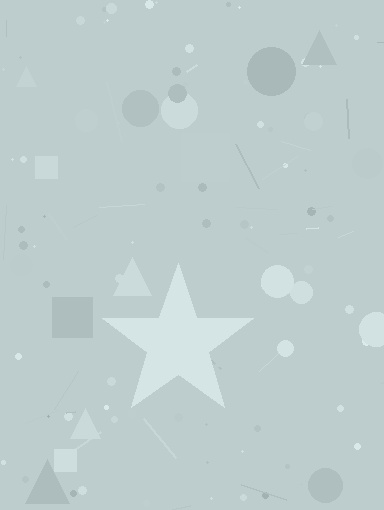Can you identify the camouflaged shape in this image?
The camouflaged shape is a star.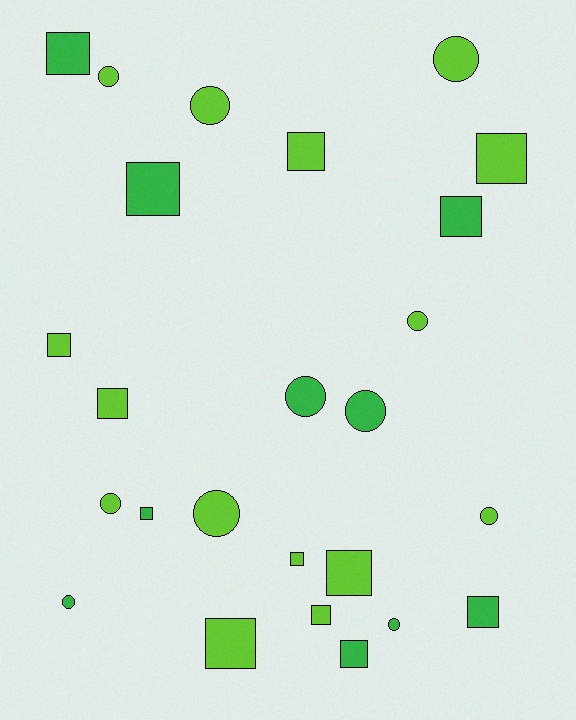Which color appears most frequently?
Lime, with 15 objects.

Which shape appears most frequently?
Square, with 14 objects.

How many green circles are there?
There are 4 green circles.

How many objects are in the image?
There are 25 objects.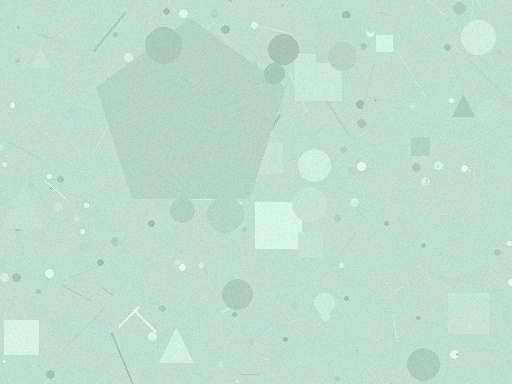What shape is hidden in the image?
A pentagon is hidden in the image.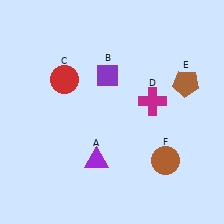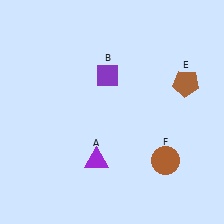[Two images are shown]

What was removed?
The magenta cross (D), the red circle (C) were removed in Image 2.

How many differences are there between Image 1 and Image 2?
There are 2 differences between the two images.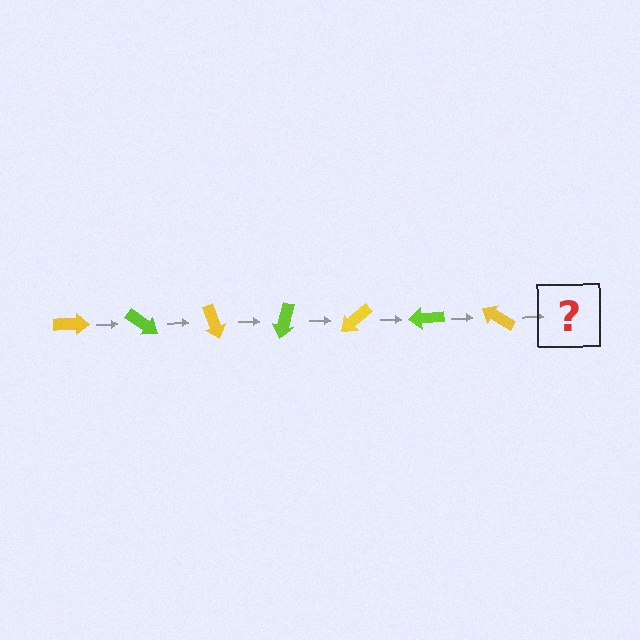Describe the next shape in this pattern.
It should be a lime arrow, rotated 245 degrees from the start.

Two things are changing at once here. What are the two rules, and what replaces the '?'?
The two rules are that it rotates 35 degrees each step and the color cycles through yellow and lime. The '?' should be a lime arrow, rotated 245 degrees from the start.